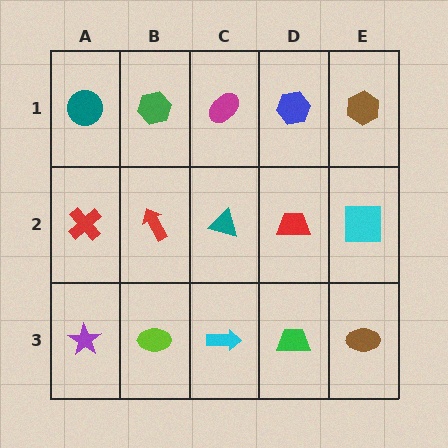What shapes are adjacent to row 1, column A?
A red cross (row 2, column A), a green hexagon (row 1, column B).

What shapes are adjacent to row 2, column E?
A brown hexagon (row 1, column E), a brown ellipse (row 3, column E), a red trapezoid (row 2, column D).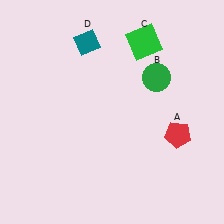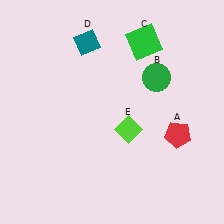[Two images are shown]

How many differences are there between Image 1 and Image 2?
There is 1 difference between the two images.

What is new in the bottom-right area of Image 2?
A lime diamond (E) was added in the bottom-right area of Image 2.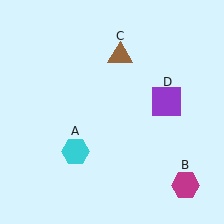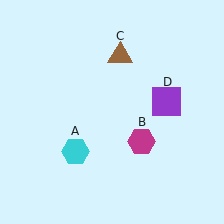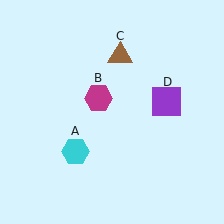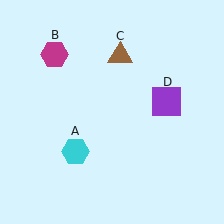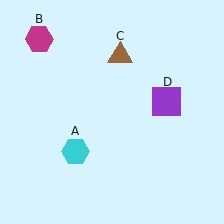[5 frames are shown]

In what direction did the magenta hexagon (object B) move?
The magenta hexagon (object B) moved up and to the left.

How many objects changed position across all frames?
1 object changed position: magenta hexagon (object B).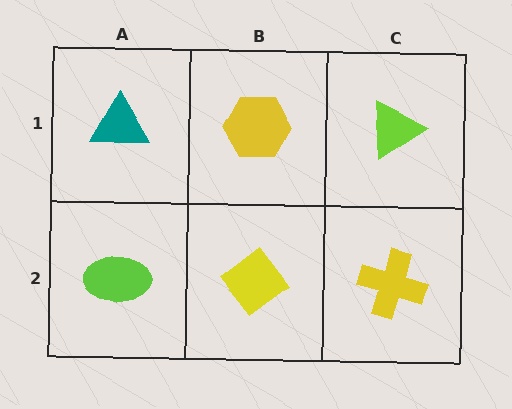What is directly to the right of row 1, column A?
A yellow hexagon.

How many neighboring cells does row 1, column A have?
2.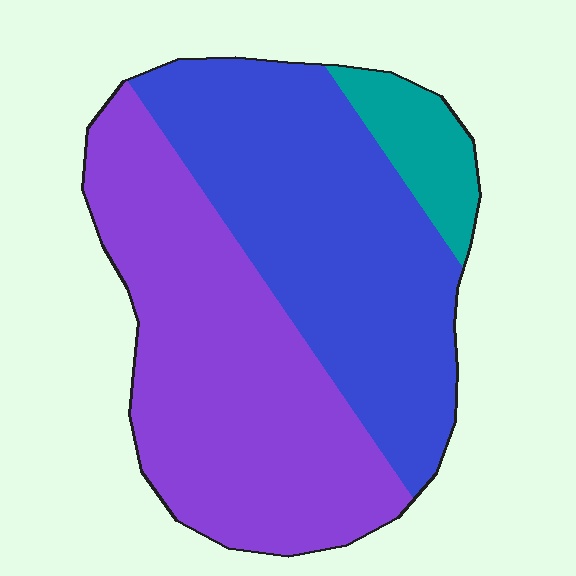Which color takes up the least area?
Teal, at roughly 10%.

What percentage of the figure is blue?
Blue covers roughly 45% of the figure.